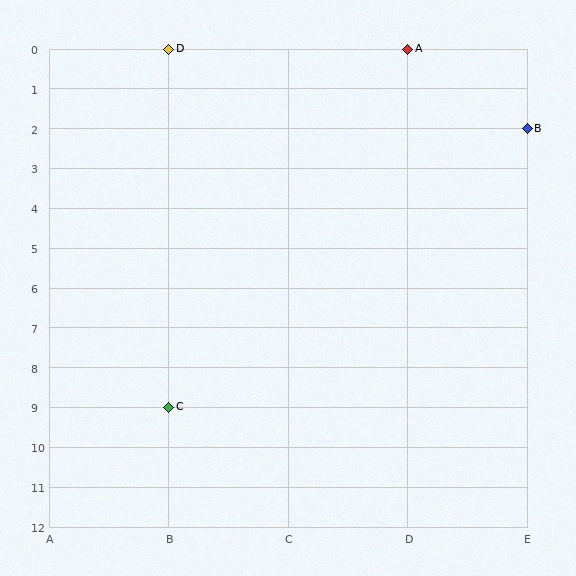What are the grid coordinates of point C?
Point C is at grid coordinates (B, 9).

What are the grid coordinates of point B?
Point B is at grid coordinates (E, 2).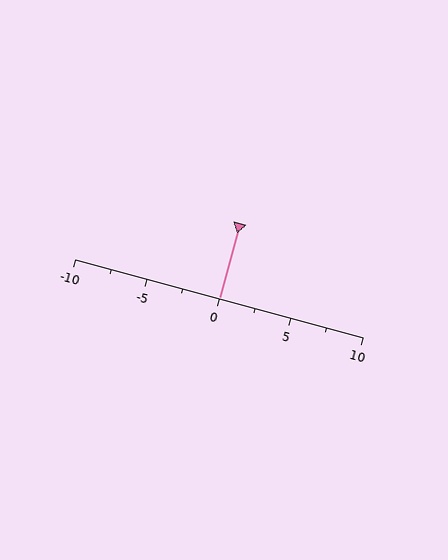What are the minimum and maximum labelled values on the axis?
The axis runs from -10 to 10.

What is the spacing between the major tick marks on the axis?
The major ticks are spaced 5 apart.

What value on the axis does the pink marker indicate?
The marker indicates approximately 0.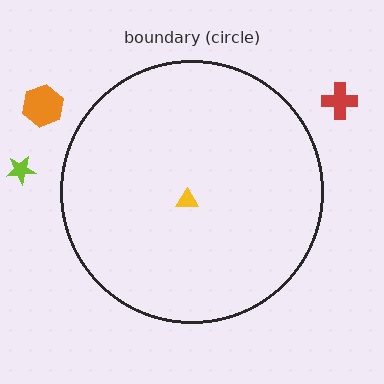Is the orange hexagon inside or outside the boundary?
Outside.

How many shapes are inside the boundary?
1 inside, 3 outside.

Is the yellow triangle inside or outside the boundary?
Inside.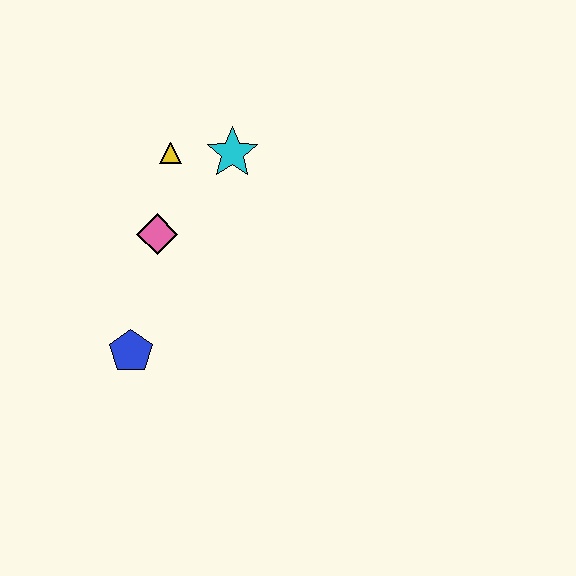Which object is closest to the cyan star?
The yellow triangle is closest to the cyan star.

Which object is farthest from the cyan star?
The blue pentagon is farthest from the cyan star.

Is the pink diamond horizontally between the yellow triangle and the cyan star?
No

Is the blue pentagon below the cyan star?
Yes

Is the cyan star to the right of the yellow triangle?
Yes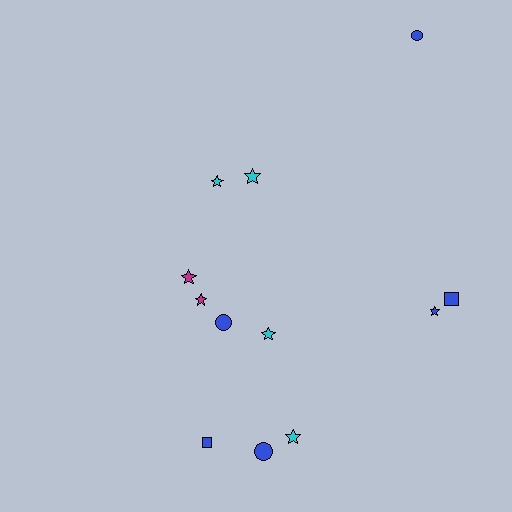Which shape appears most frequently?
Star, with 7 objects.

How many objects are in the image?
There are 12 objects.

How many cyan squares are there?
There are no cyan squares.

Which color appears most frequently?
Blue, with 6 objects.